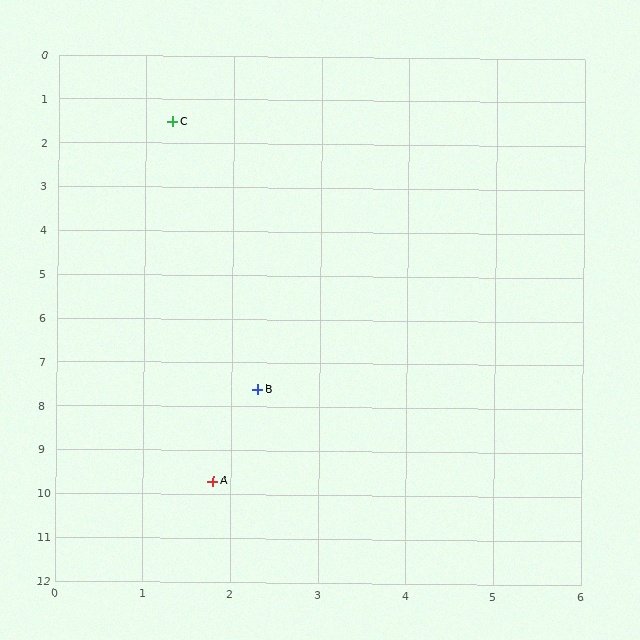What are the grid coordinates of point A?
Point A is at approximately (1.8, 9.7).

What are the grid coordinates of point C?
Point C is at approximately (1.3, 1.5).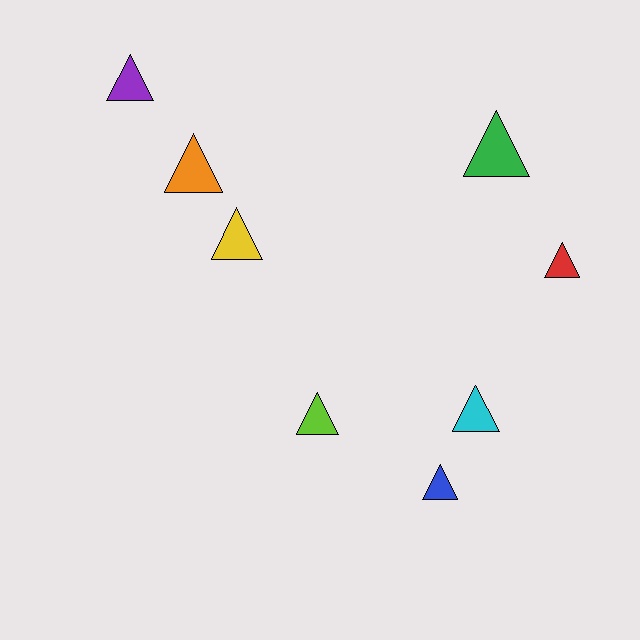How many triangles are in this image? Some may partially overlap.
There are 8 triangles.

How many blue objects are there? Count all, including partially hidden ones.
There is 1 blue object.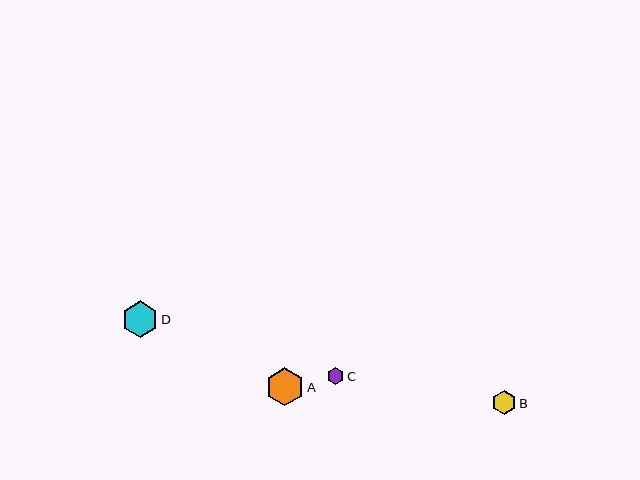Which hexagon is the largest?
Hexagon A is the largest with a size of approximately 38 pixels.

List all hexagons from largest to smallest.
From largest to smallest: A, D, B, C.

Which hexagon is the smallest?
Hexagon C is the smallest with a size of approximately 17 pixels.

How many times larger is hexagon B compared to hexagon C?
Hexagon B is approximately 1.5 times the size of hexagon C.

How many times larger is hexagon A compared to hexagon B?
Hexagon A is approximately 1.5 times the size of hexagon B.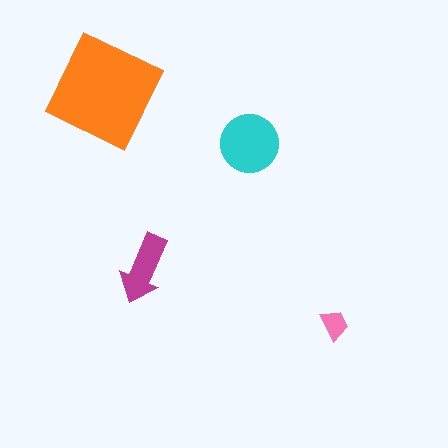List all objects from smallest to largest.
The pink trapezoid, the magenta arrow, the cyan circle, the orange diamond.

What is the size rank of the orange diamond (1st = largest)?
1st.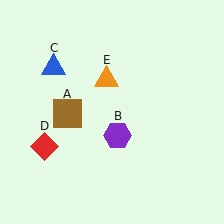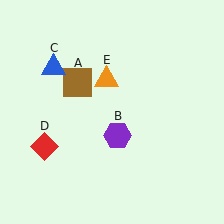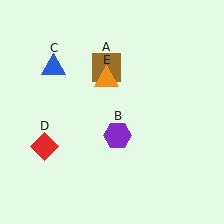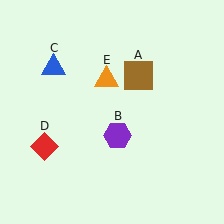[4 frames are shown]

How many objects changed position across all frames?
1 object changed position: brown square (object A).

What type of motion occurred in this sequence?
The brown square (object A) rotated clockwise around the center of the scene.